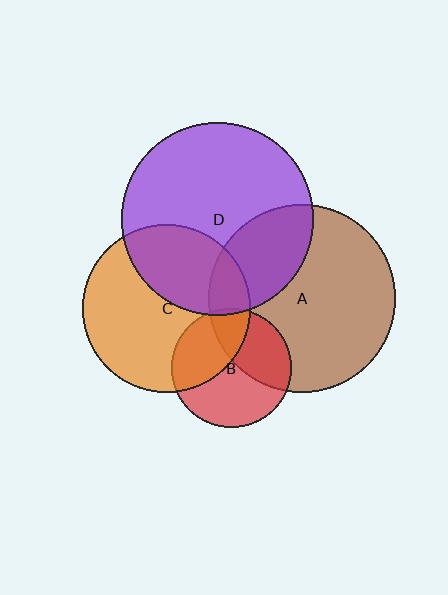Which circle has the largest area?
Circle D (purple).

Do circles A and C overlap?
Yes.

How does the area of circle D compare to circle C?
Approximately 1.3 times.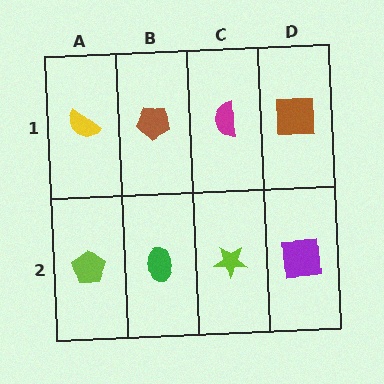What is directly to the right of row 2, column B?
A lime star.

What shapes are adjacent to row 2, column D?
A brown square (row 1, column D), a lime star (row 2, column C).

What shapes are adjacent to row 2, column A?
A yellow semicircle (row 1, column A), a green ellipse (row 2, column B).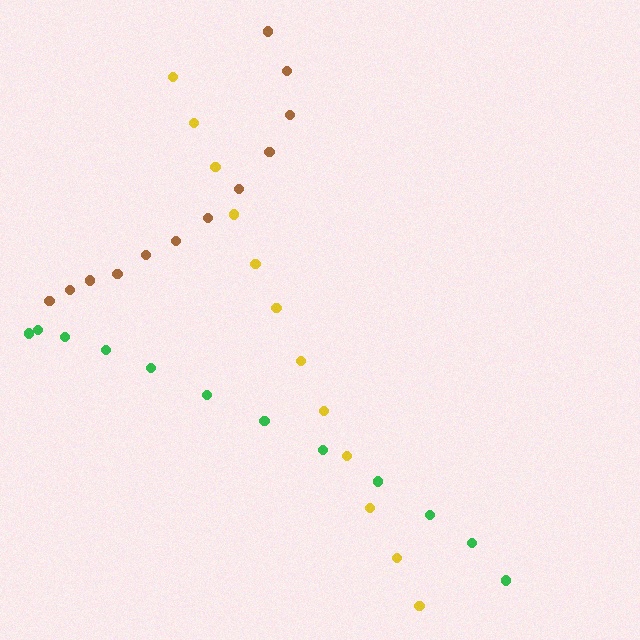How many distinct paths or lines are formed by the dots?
There are 3 distinct paths.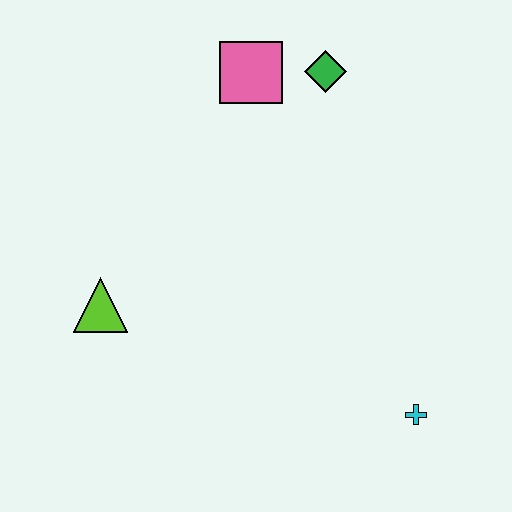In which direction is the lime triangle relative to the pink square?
The lime triangle is below the pink square.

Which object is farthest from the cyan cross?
The pink square is farthest from the cyan cross.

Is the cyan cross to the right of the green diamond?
Yes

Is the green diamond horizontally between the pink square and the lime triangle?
No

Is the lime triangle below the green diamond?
Yes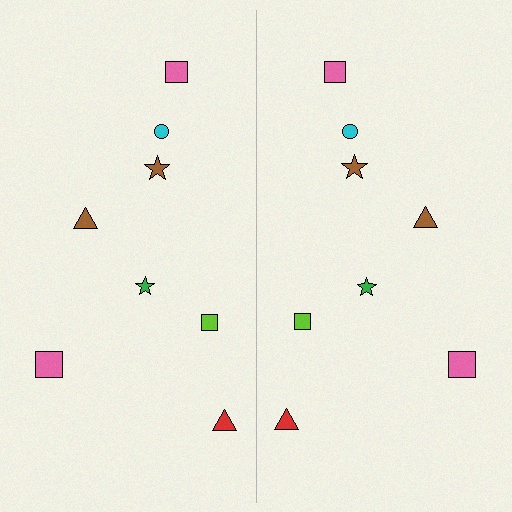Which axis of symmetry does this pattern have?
The pattern has a vertical axis of symmetry running through the center of the image.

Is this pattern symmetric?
Yes, this pattern has bilateral (reflection) symmetry.